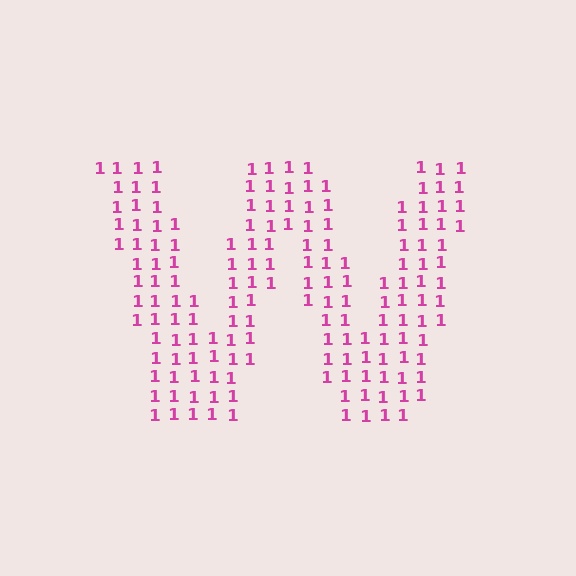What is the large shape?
The large shape is the letter W.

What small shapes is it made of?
It is made of small digit 1's.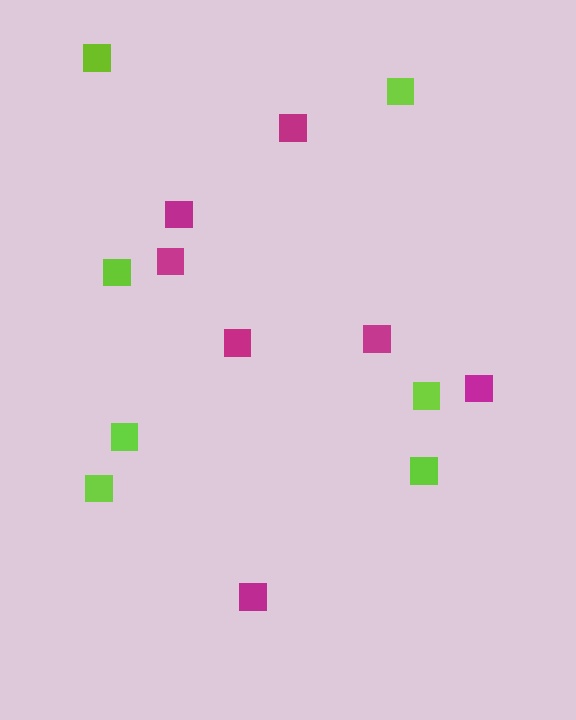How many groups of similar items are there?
There are 2 groups: one group of magenta squares (7) and one group of lime squares (7).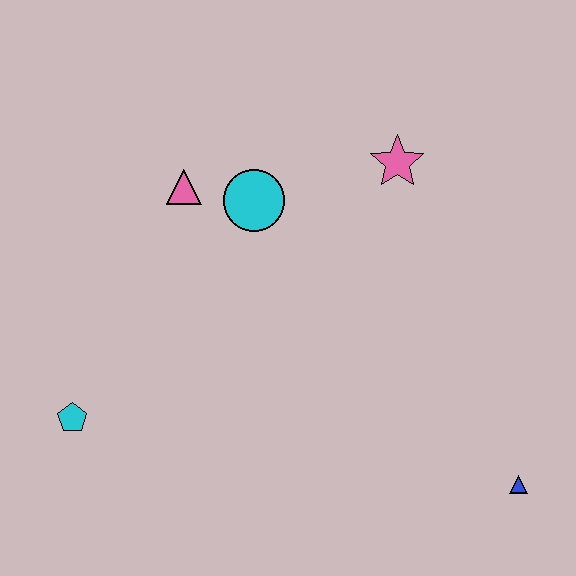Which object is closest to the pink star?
The cyan circle is closest to the pink star.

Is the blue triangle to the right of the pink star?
Yes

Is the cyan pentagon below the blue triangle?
No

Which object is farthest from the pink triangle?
The blue triangle is farthest from the pink triangle.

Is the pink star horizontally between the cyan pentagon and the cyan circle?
No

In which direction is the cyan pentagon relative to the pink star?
The cyan pentagon is to the left of the pink star.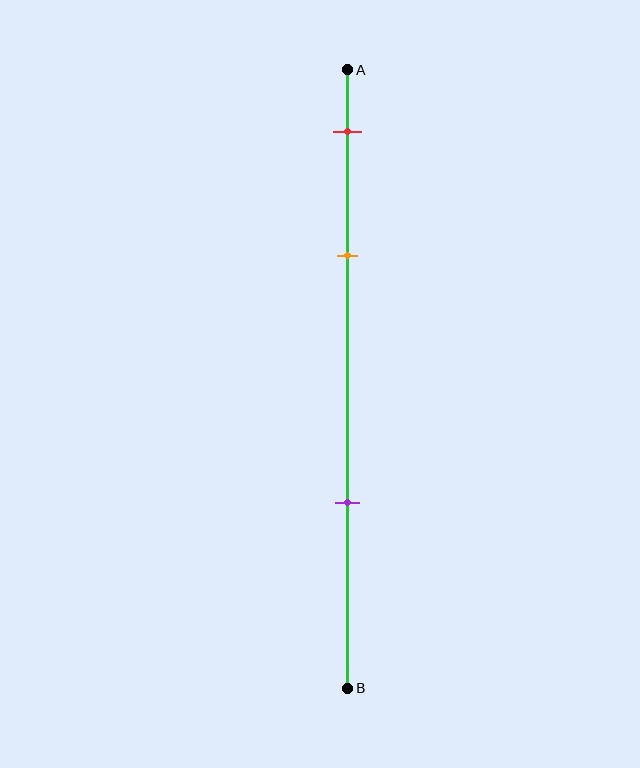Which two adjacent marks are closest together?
The red and orange marks are the closest adjacent pair.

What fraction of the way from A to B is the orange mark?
The orange mark is approximately 30% (0.3) of the way from A to B.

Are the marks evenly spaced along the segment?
No, the marks are not evenly spaced.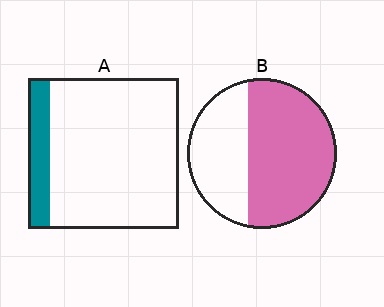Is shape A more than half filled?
No.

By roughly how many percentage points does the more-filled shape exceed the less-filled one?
By roughly 45 percentage points (B over A).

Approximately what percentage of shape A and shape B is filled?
A is approximately 15% and B is approximately 60%.